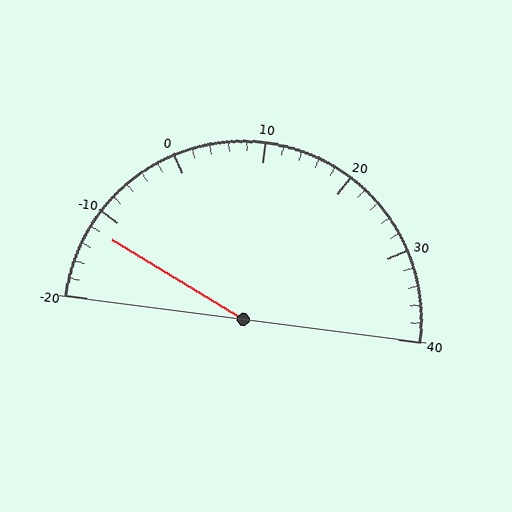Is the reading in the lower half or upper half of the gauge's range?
The reading is in the lower half of the range (-20 to 40).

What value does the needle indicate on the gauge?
The needle indicates approximately -12.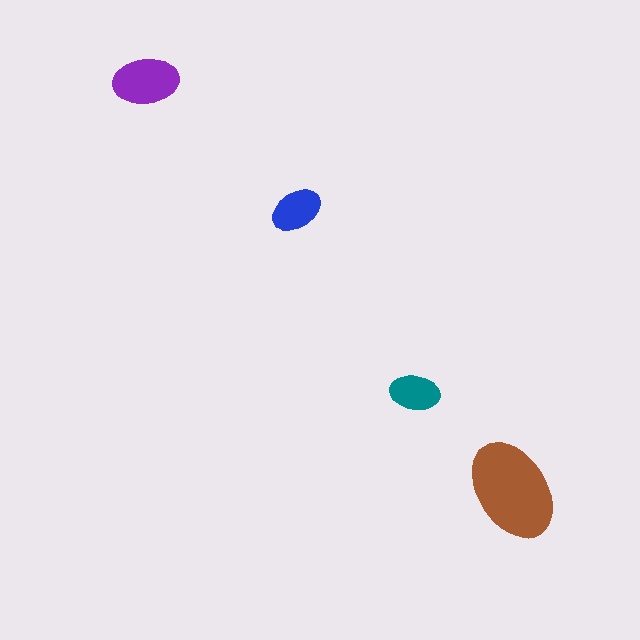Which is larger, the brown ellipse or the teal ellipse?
The brown one.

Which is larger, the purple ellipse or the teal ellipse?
The purple one.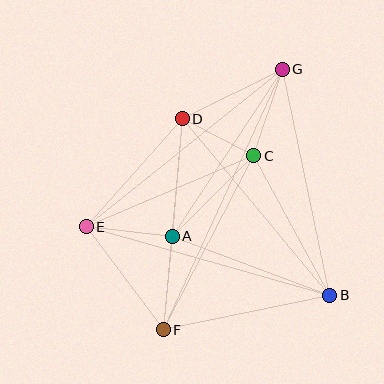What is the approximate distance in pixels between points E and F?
The distance between E and F is approximately 128 pixels.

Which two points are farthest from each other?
Points F and G are farthest from each other.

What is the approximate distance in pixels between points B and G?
The distance between B and G is approximately 231 pixels.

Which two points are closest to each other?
Points C and D are closest to each other.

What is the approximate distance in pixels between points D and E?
The distance between D and E is approximately 144 pixels.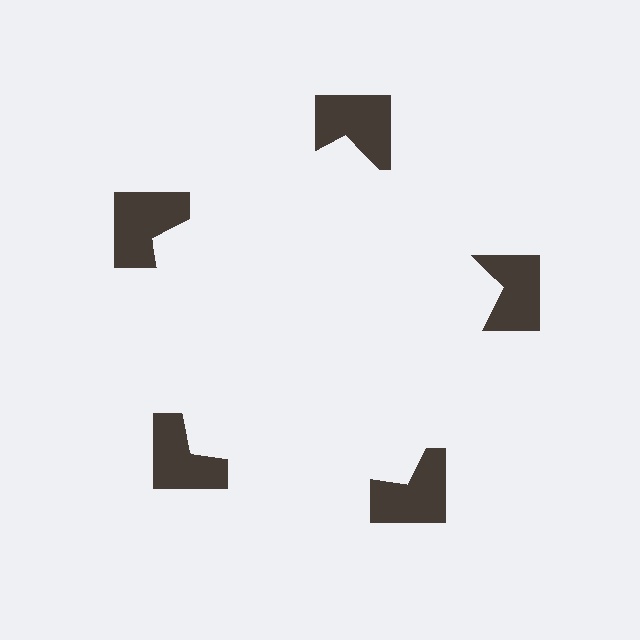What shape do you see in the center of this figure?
An illusory pentagon — its edges are inferred from the aligned wedge cuts in the notched squares, not physically drawn.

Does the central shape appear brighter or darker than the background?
It typically appears slightly brighter than the background, even though no actual brightness change is drawn.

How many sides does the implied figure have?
5 sides.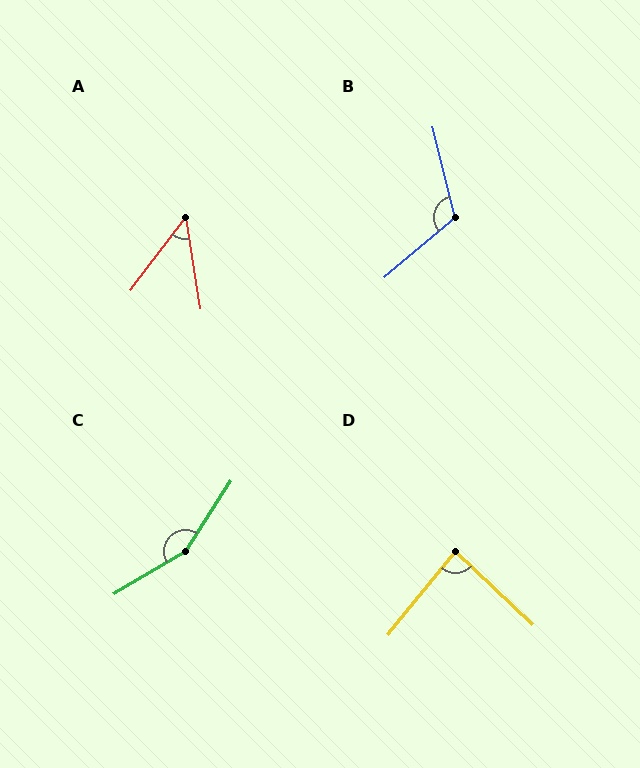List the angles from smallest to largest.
A (46°), D (85°), B (116°), C (154°).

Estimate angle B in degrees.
Approximately 116 degrees.